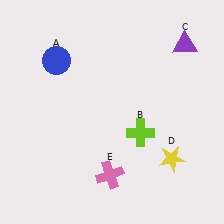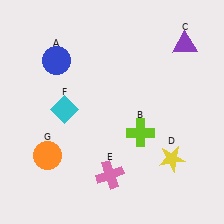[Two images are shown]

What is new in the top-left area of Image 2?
A cyan diamond (F) was added in the top-left area of Image 2.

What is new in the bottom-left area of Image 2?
An orange circle (G) was added in the bottom-left area of Image 2.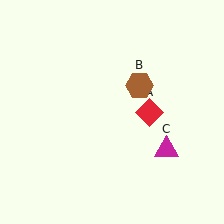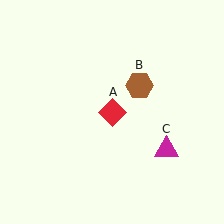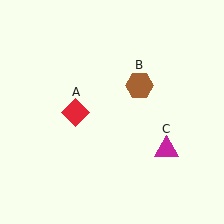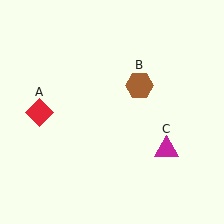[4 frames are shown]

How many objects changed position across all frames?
1 object changed position: red diamond (object A).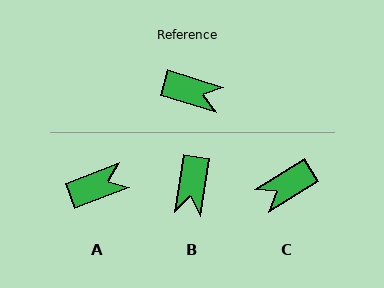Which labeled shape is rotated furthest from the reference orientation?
C, about 131 degrees away.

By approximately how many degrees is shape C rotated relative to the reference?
Approximately 131 degrees clockwise.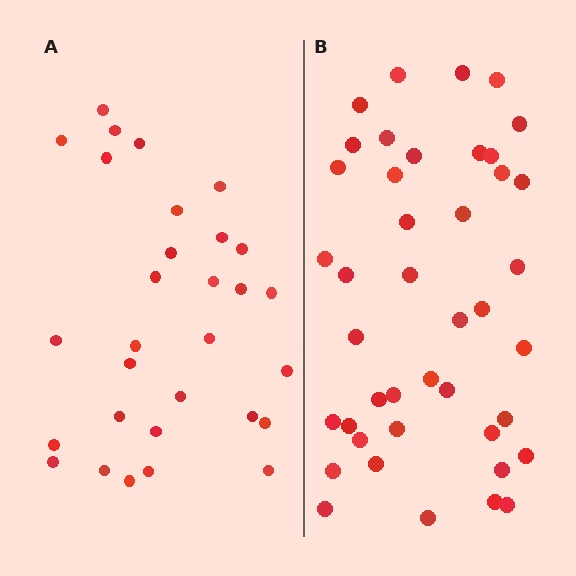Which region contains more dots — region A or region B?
Region B (the right region) has more dots.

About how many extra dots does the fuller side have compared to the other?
Region B has roughly 12 or so more dots than region A.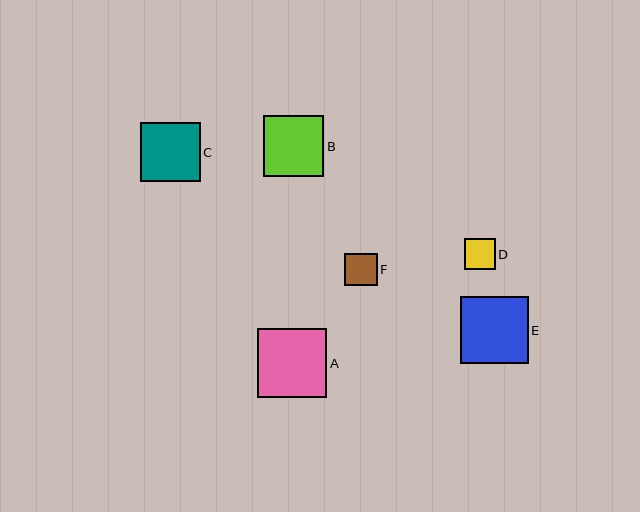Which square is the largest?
Square A is the largest with a size of approximately 69 pixels.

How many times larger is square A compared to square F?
Square A is approximately 2.1 times the size of square F.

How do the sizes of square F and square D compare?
Square F and square D are approximately the same size.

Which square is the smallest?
Square D is the smallest with a size of approximately 31 pixels.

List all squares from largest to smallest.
From largest to smallest: A, E, B, C, F, D.